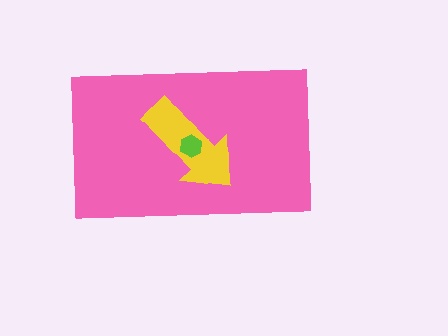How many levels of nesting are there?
3.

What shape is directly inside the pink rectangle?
The yellow arrow.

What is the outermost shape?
The pink rectangle.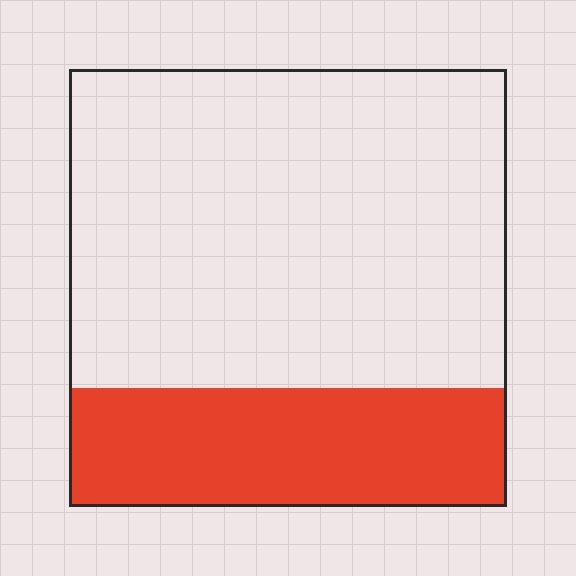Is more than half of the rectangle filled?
No.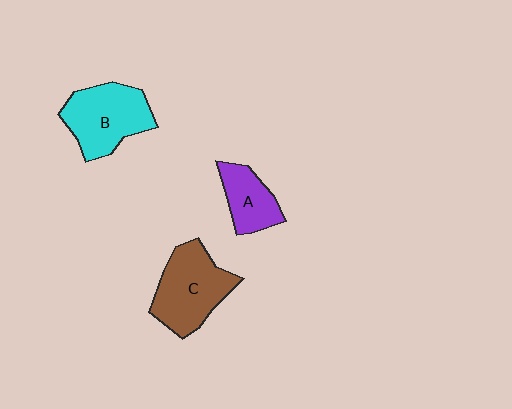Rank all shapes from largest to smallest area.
From largest to smallest: C (brown), B (cyan), A (purple).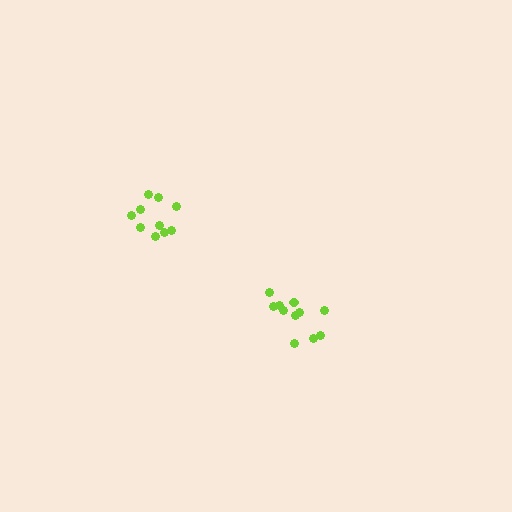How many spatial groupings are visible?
There are 2 spatial groupings.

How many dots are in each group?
Group 1: 11 dots, Group 2: 10 dots (21 total).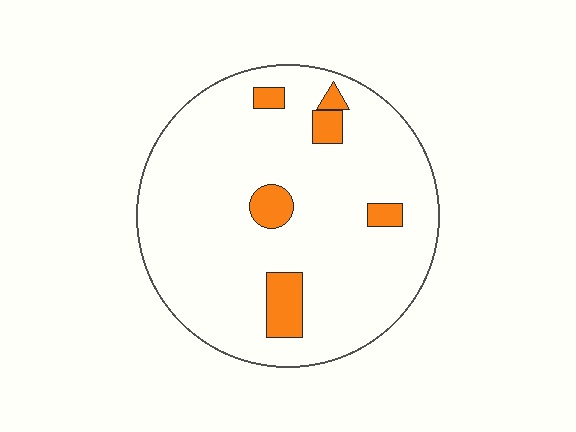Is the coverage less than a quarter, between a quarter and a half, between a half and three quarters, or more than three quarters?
Less than a quarter.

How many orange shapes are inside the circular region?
6.